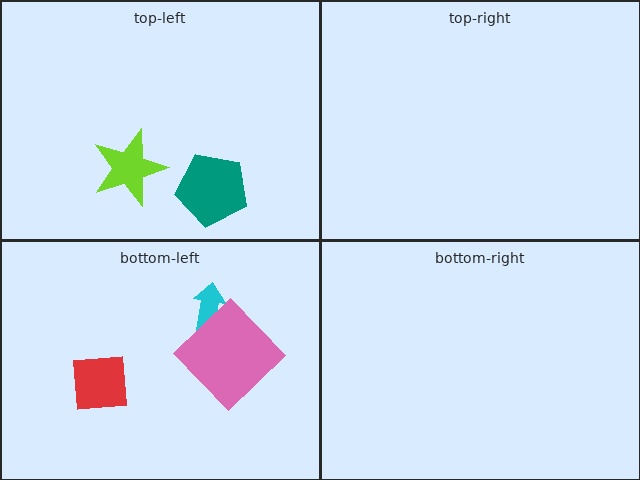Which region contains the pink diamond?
The bottom-left region.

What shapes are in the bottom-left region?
The red square, the cyan arrow, the pink diamond.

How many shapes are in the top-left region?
2.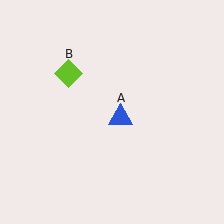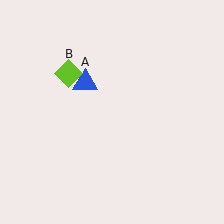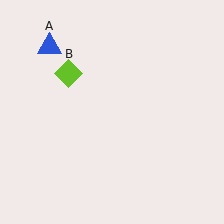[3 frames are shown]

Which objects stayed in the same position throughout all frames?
Lime diamond (object B) remained stationary.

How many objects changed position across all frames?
1 object changed position: blue triangle (object A).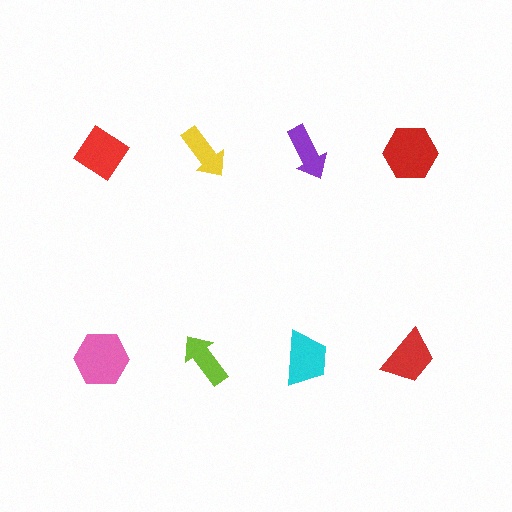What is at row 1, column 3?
A purple arrow.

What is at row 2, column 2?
A lime arrow.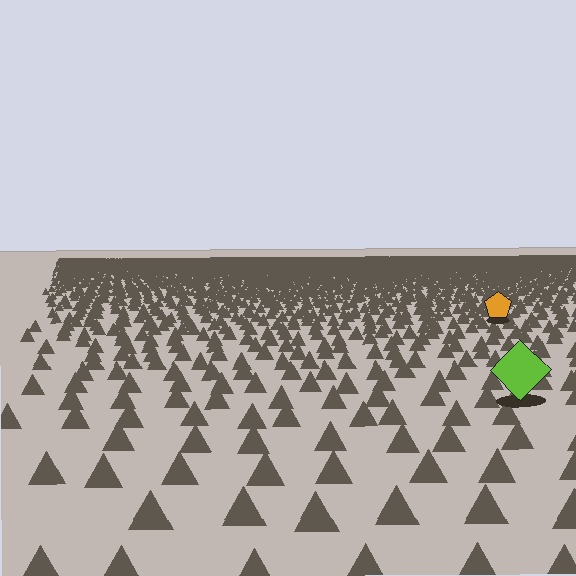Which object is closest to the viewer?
The lime diamond is closest. The texture marks near it are larger and more spread out.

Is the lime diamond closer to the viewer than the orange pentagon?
Yes. The lime diamond is closer — you can tell from the texture gradient: the ground texture is coarser near it.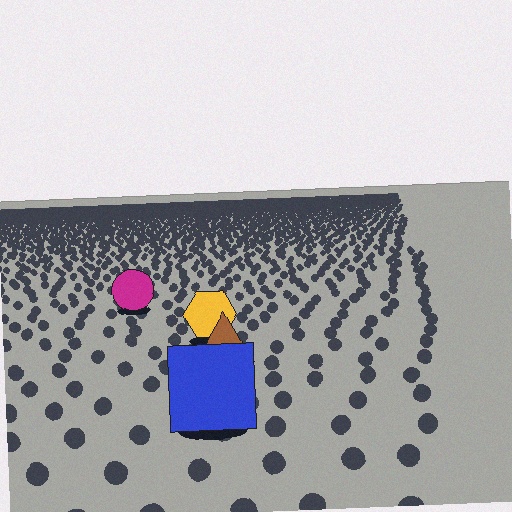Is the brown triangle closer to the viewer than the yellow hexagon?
Yes. The brown triangle is closer — you can tell from the texture gradient: the ground texture is coarser near it.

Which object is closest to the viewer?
The blue square is closest. The texture marks near it are larger and more spread out.